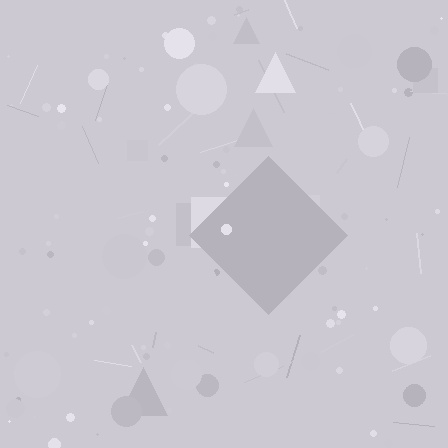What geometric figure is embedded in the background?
A diamond is embedded in the background.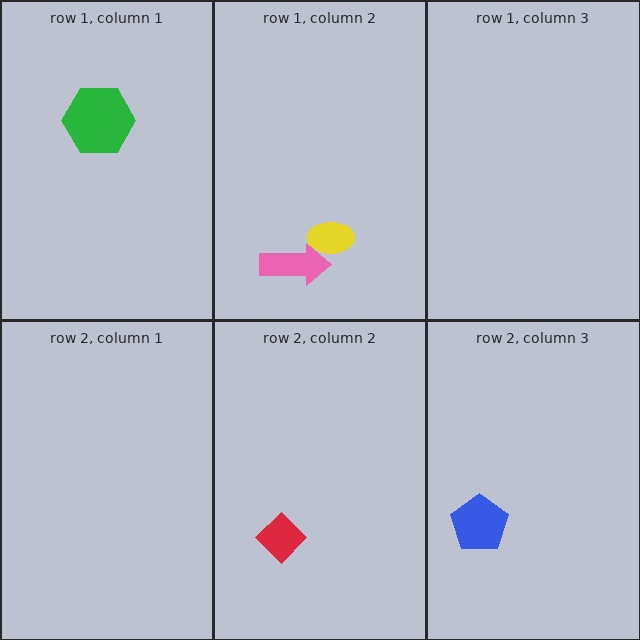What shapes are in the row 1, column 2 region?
The pink arrow, the yellow ellipse.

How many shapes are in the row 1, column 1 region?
1.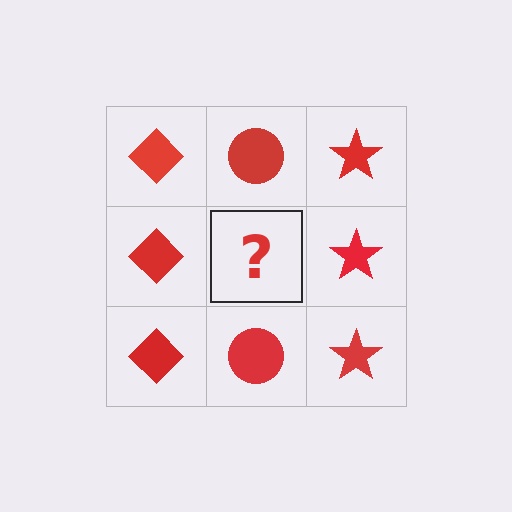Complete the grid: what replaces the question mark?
The question mark should be replaced with a red circle.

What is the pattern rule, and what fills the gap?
The rule is that each column has a consistent shape. The gap should be filled with a red circle.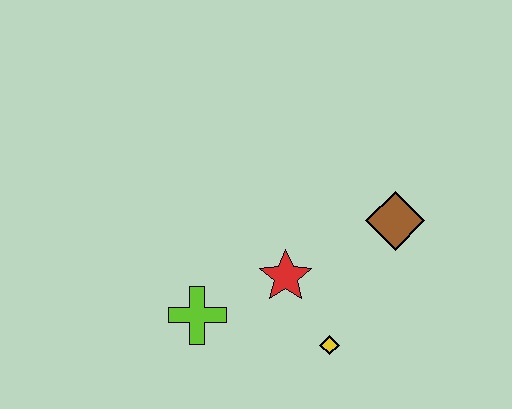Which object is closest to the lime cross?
The red star is closest to the lime cross.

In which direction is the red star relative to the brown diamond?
The red star is to the left of the brown diamond.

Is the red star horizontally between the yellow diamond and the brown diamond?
No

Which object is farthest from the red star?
The brown diamond is farthest from the red star.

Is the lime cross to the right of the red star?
No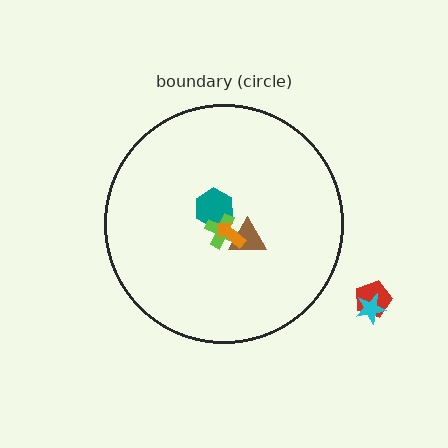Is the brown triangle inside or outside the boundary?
Inside.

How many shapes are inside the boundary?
4 inside, 2 outside.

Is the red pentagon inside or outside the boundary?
Outside.